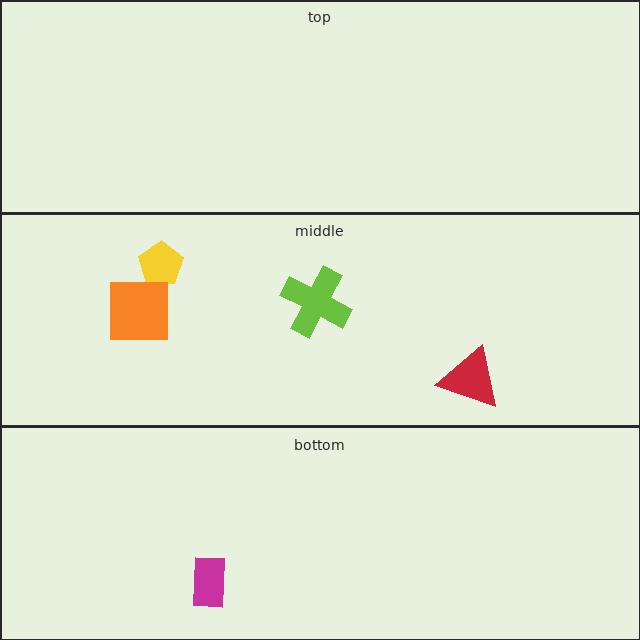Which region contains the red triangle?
The middle region.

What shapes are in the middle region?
The lime cross, the yellow pentagon, the red triangle, the orange square.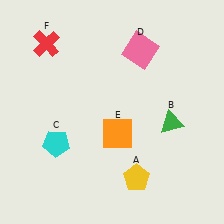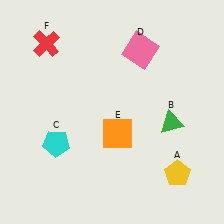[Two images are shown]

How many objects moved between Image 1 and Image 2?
1 object moved between the two images.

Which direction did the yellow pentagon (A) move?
The yellow pentagon (A) moved right.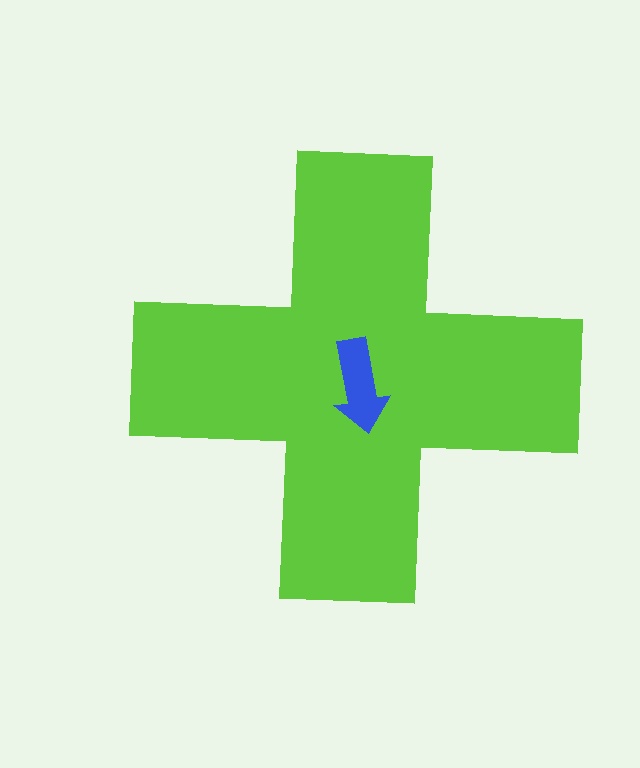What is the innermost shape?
The blue arrow.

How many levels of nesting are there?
2.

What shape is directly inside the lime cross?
The blue arrow.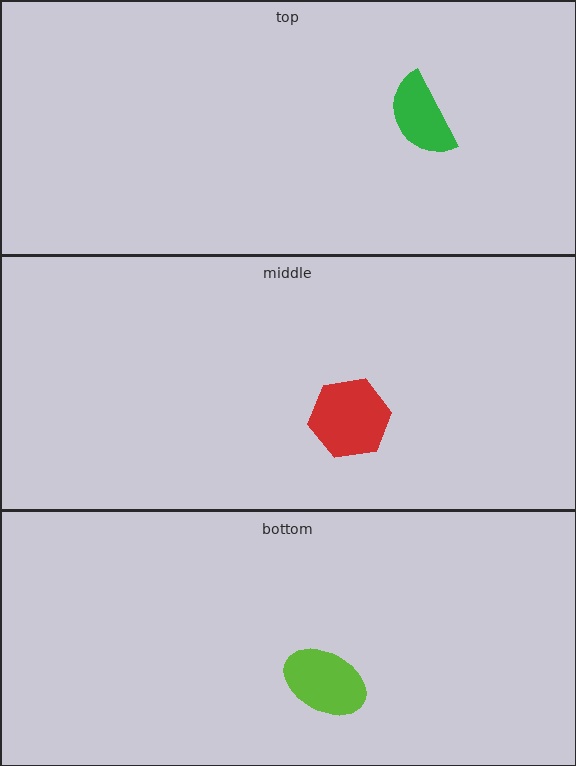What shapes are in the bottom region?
The lime ellipse.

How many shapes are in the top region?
1.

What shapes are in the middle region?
The red hexagon.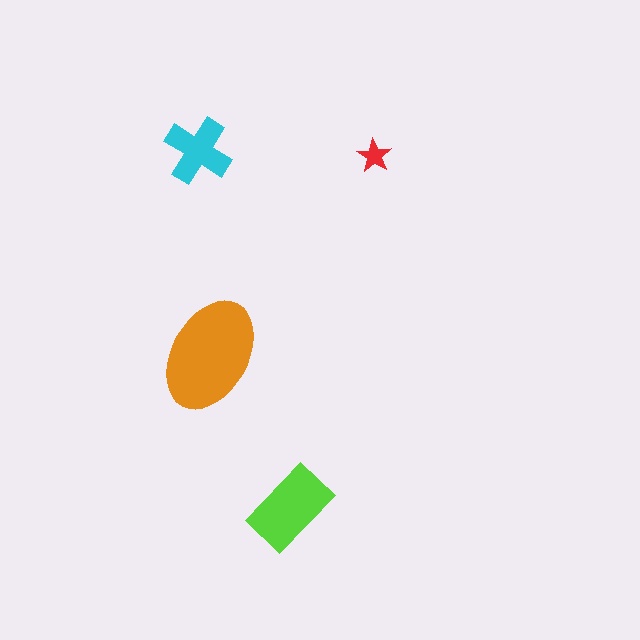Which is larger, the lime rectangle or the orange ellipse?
The orange ellipse.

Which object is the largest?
The orange ellipse.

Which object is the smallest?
The red star.